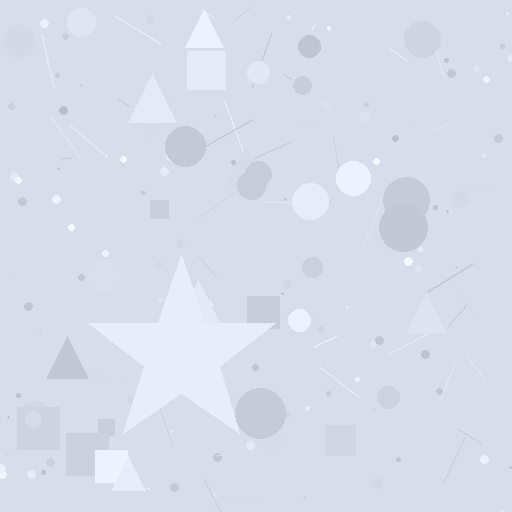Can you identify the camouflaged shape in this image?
The camouflaged shape is a star.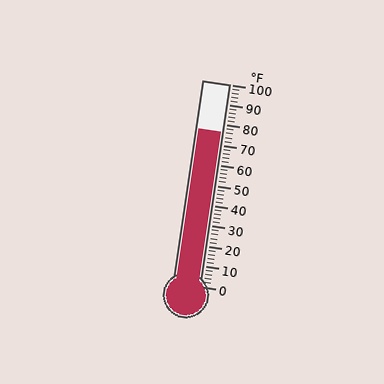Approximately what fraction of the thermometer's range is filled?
The thermometer is filled to approximately 75% of its range.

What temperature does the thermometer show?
The thermometer shows approximately 76°F.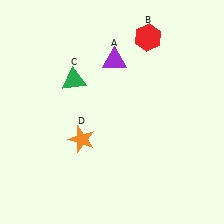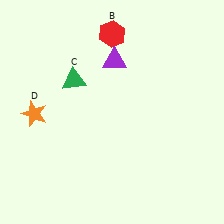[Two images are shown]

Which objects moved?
The objects that moved are: the red hexagon (B), the orange star (D).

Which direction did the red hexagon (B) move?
The red hexagon (B) moved left.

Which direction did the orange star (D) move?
The orange star (D) moved left.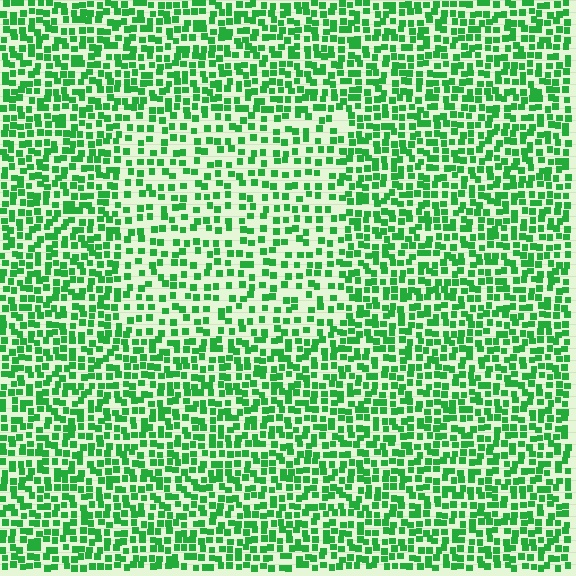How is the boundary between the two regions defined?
The boundary is defined by a change in element density (approximately 1.7x ratio). All elements are the same color, size, and shape.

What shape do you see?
I see a rectangle.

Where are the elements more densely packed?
The elements are more densely packed outside the rectangle boundary.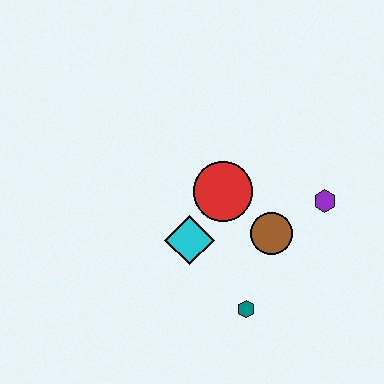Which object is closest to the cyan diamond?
The red circle is closest to the cyan diamond.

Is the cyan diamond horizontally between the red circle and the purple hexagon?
No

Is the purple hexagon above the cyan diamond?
Yes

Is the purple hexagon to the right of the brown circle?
Yes